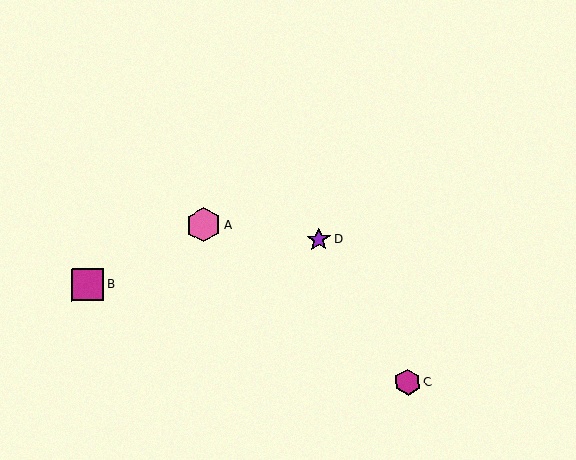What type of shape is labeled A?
Shape A is a pink hexagon.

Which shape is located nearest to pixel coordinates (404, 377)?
The magenta hexagon (labeled C) at (408, 383) is nearest to that location.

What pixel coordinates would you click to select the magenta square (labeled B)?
Click at (87, 285) to select the magenta square B.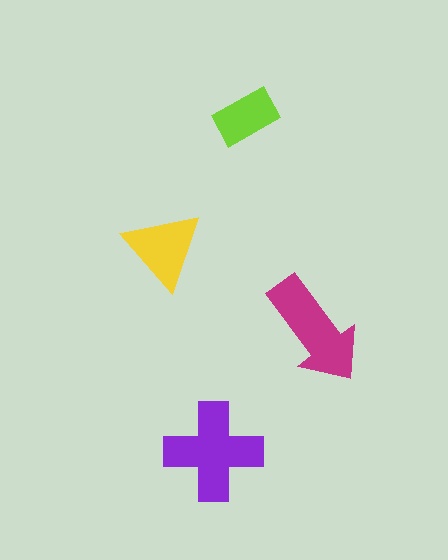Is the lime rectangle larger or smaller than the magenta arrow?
Smaller.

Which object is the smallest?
The lime rectangle.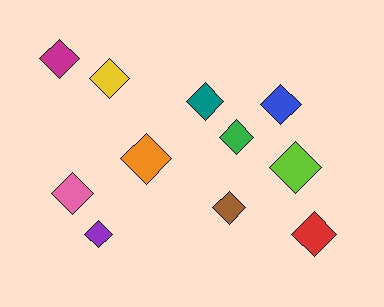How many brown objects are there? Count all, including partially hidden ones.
There is 1 brown object.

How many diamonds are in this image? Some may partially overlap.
There are 11 diamonds.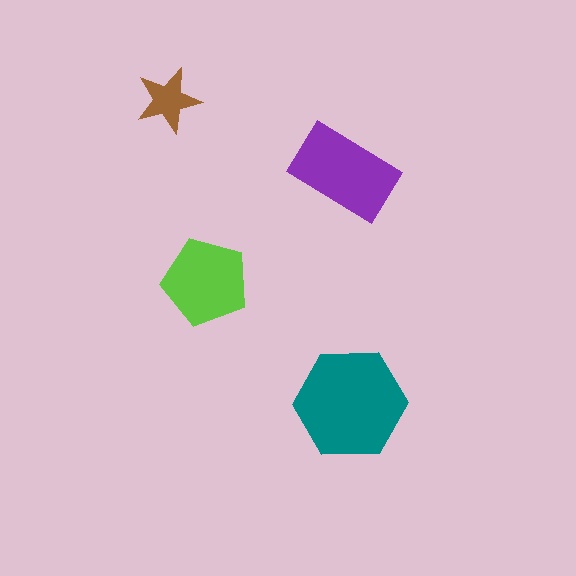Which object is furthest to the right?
The teal hexagon is rightmost.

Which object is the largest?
The teal hexagon.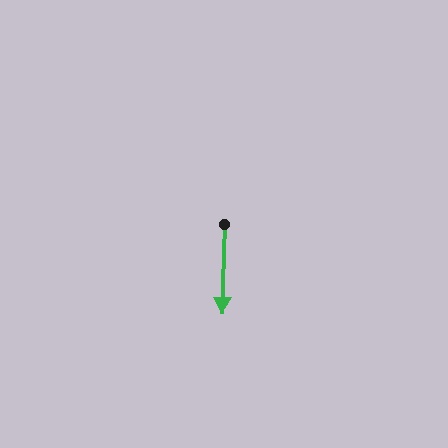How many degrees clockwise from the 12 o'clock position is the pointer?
Approximately 181 degrees.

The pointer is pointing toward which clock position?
Roughly 6 o'clock.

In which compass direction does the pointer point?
South.